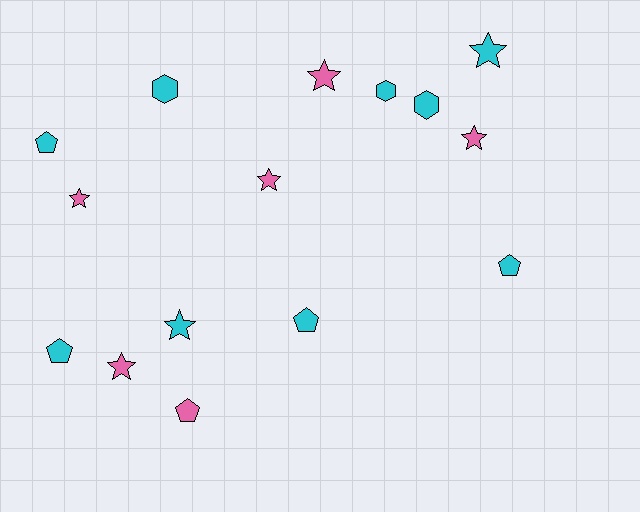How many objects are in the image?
There are 15 objects.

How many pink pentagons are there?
There is 1 pink pentagon.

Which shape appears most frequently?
Star, with 7 objects.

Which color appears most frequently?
Cyan, with 9 objects.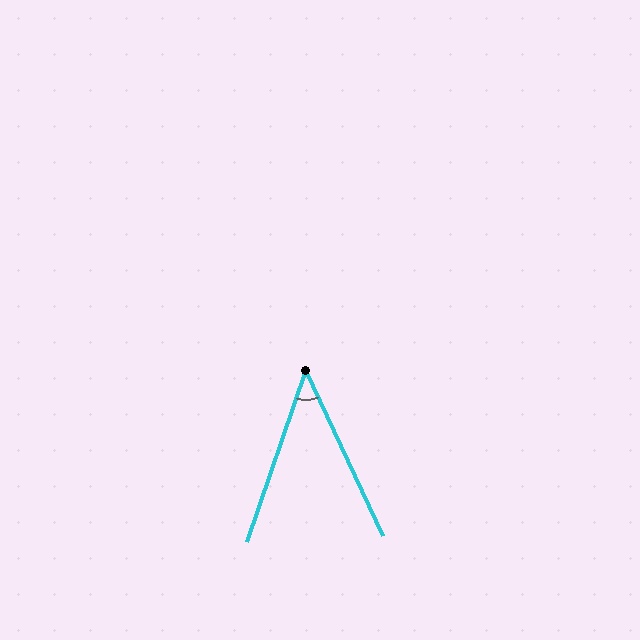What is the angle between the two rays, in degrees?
Approximately 44 degrees.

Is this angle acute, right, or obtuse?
It is acute.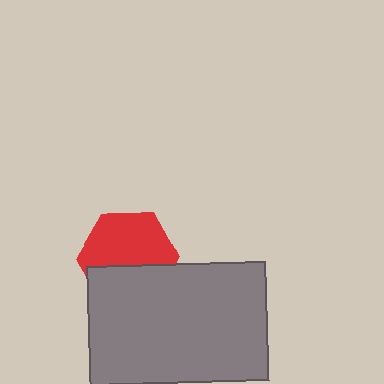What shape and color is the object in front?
The object in front is a gray rectangle.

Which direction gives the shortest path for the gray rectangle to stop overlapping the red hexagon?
Moving down gives the shortest separation.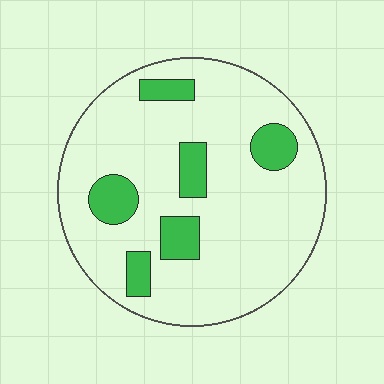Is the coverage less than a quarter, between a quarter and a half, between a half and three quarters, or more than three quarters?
Less than a quarter.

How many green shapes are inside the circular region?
6.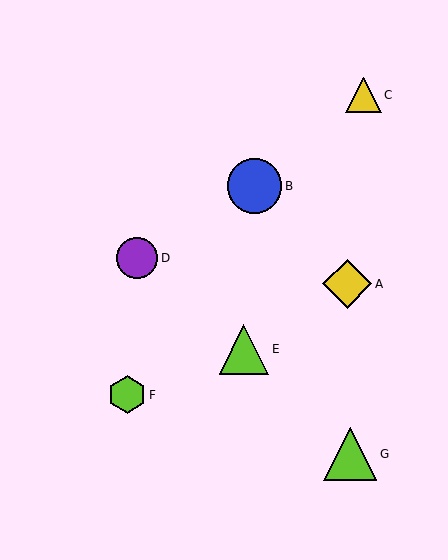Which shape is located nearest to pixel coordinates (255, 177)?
The blue circle (labeled B) at (255, 186) is nearest to that location.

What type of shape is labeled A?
Shape A is a yellow diamond.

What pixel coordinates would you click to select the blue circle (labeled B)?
Click at (255, 186) to select the blue circle B.